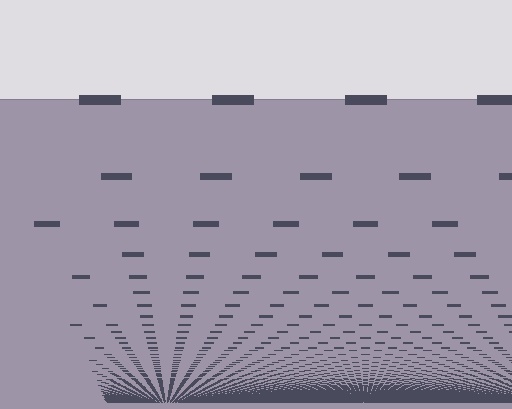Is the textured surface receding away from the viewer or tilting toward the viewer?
The surface appears to tilt toward the viewer. Texture elements get larger and sparser toward the top.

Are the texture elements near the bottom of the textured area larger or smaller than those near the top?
Smaller. The gradient is inverted — elements near the bottom are smaller and denser.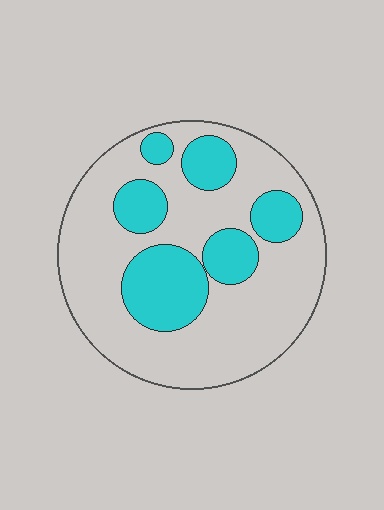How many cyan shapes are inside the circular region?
6.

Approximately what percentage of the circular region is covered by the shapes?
Approximately 30%.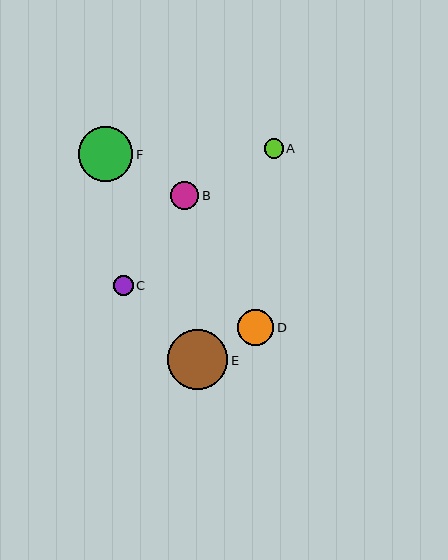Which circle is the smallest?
Circle C is the smallest with a size of approximately 19 pixels.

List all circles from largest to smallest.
From largest to smallest: E, F, D, B, A, C.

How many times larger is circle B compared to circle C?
Circle B is approximately 1.5 times the size of circle C.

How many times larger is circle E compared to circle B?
Circle E is approximately 2.1 times the size of circle B.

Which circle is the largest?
Circle E is the largest with a size of approximately 60 pixels.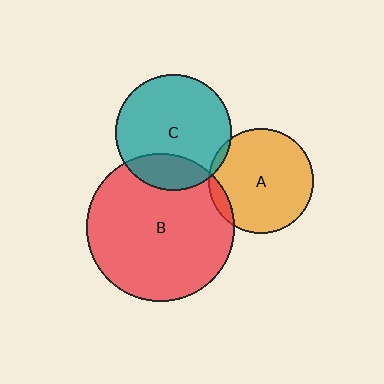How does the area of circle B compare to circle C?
Approximately 1.6 times.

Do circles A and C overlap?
Yes.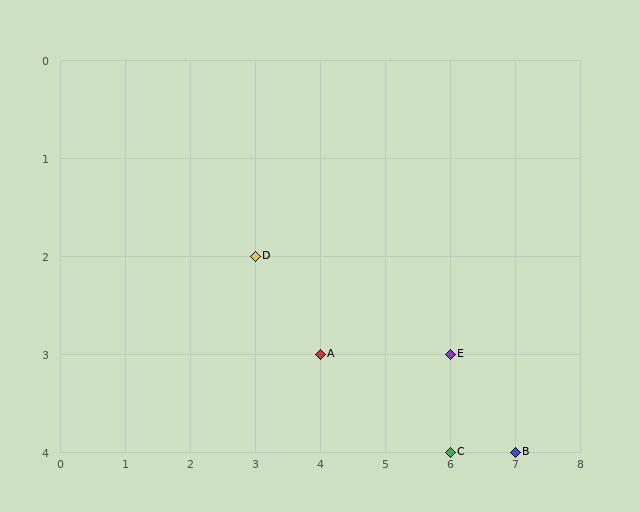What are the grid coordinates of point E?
Point E is at grid coordinates (6, 3).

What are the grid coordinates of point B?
Point B is at grid coordinates (7, 4).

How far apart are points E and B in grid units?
Points E and B are 1 column and 1 row apart (about 1.4 grid units diagonally).